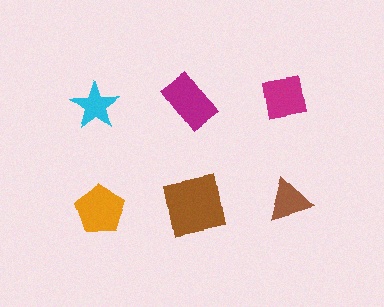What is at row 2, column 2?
A brown square.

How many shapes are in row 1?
3 shapes.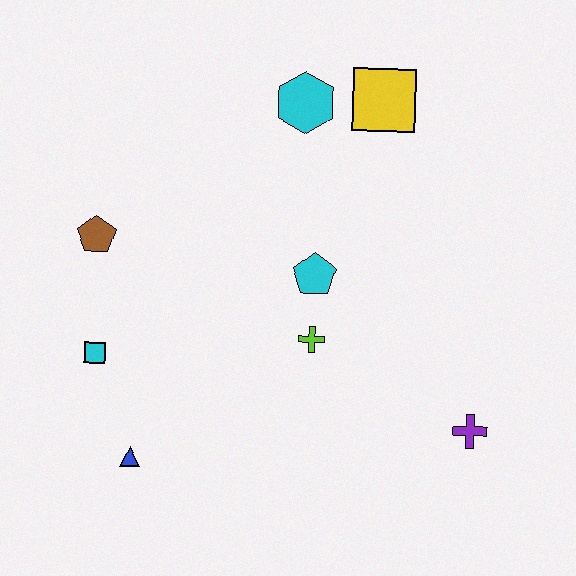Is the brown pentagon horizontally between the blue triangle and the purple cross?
No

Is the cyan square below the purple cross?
No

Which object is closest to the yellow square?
The cyan hexagon is closest to the yellow square.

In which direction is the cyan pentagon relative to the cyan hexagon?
The cyan pentagon is below the cyan hexagon.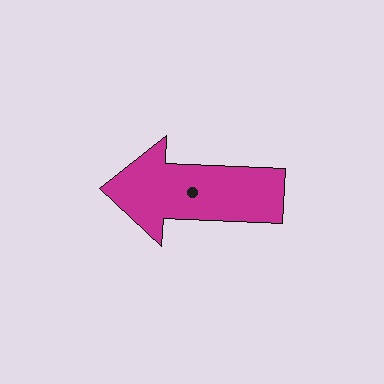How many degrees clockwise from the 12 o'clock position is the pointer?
Approximately 272 degrees.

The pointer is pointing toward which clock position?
Roughly 9 o'clock.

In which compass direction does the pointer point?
West.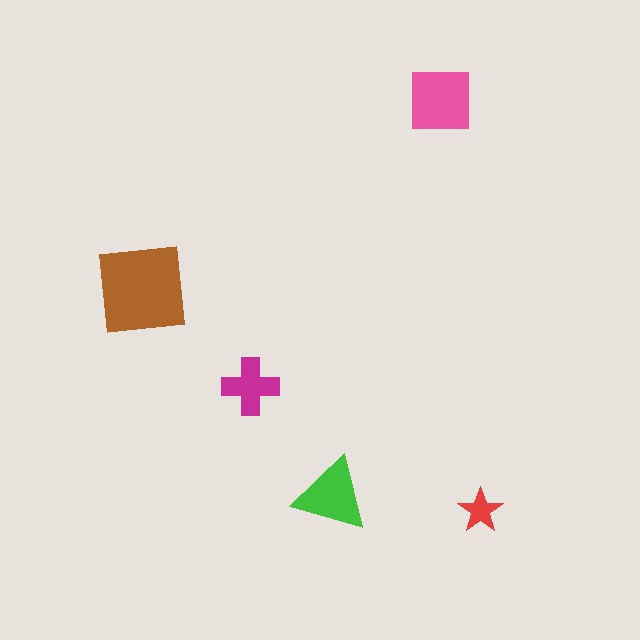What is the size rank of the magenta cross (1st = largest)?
4th.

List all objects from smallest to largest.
The red star, the magenta cross, the green triangle, the pink square, the brown square.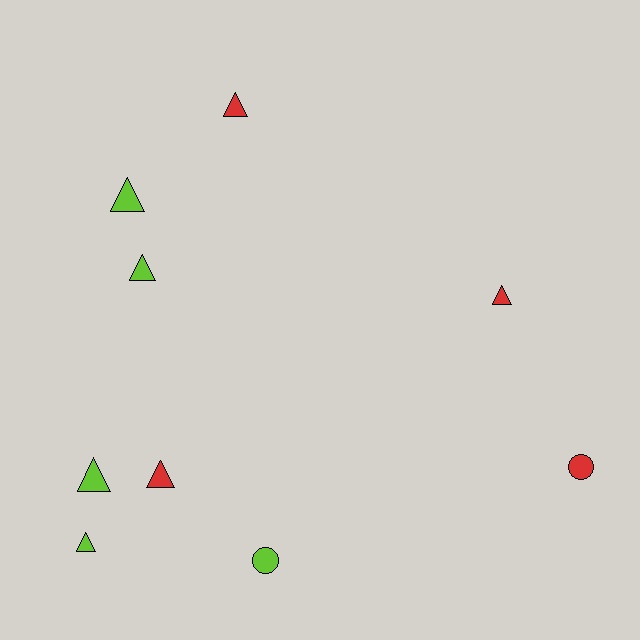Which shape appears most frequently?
Triangle, with 7 objects.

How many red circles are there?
There is 1 red circle.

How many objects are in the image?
There are 9 objects.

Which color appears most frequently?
Lime, with 5 objects.